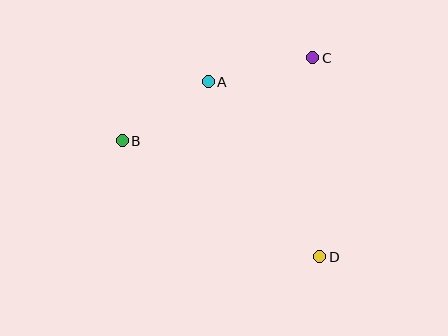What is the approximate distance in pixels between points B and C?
The distance between B and C is approximately 208 pixels.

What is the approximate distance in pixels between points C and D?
The distance between C and D is approximately 199 pixels.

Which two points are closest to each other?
Points A and B are closest to each other.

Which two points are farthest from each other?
Points B and D are farthest from each other.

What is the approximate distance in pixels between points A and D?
The distance between A and D is approximately 208 pixels.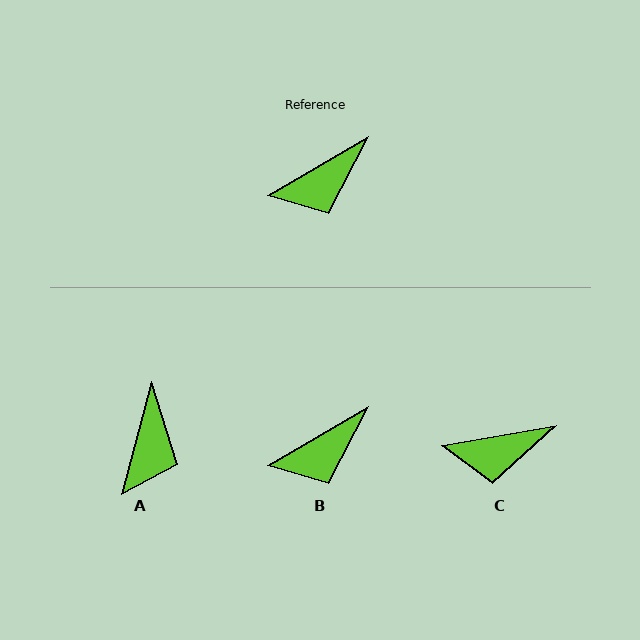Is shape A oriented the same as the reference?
No, it is off by about 45 degrees.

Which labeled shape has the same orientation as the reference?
B.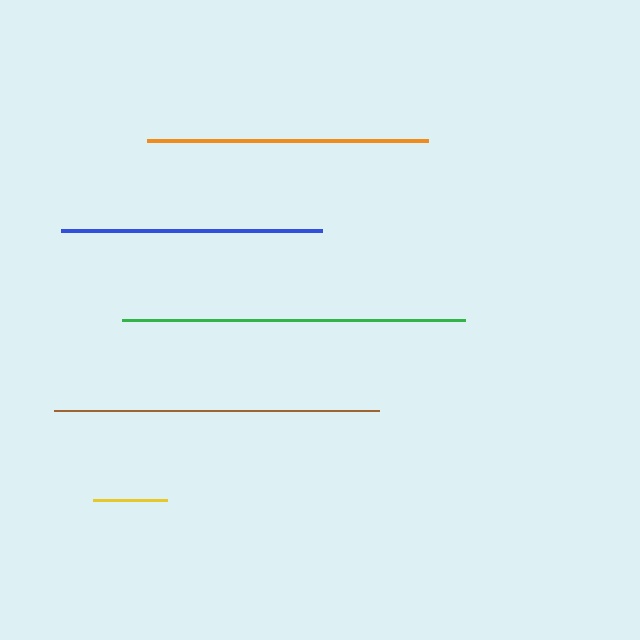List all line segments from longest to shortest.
From longest to shortest: green, brown, orange, blue, yellow.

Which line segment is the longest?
The green line is the longest at approximately 343 pixels.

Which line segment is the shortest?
The yellow line is the shortest at approximately 75 pixels.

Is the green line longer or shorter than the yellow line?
The green line is longer than the yellow line.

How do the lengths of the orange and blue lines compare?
The orange and blue lines are approximately the same length.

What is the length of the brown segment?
The brown segment is approximately 325 pixels long.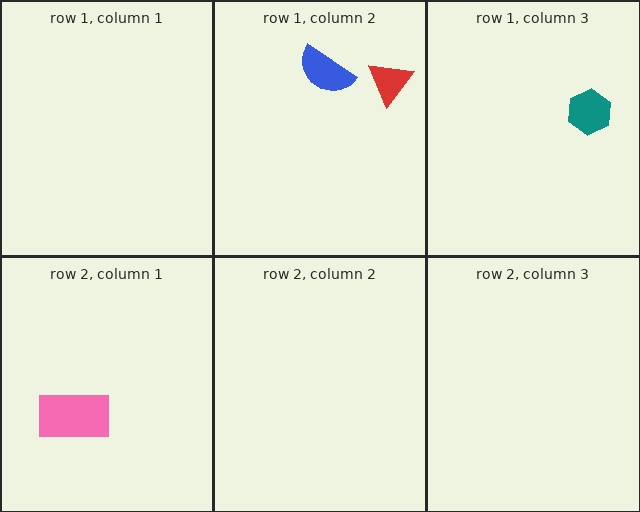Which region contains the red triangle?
The row 1, column 2 region.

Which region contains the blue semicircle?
The row 1, column 2 region.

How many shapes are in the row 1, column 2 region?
2.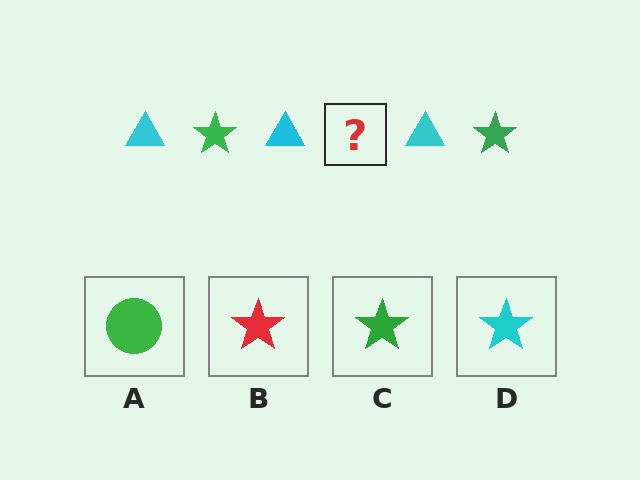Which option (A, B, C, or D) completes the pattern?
C.